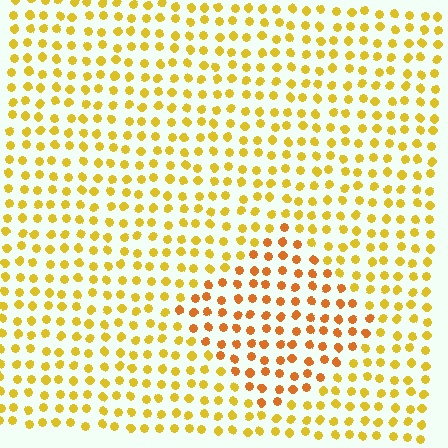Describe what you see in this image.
The image is filled with small yellow elements in a uniform arrangement. A diamond-shaped region is visible where the elements are tinted to a slightly different hue, forming a subtle color boundary.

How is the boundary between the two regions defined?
The boundary is defined purely by a slight shift in hue (about 27 degrees). Spacing, size, and orientation are identical on both sides.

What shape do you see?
I see a diamond.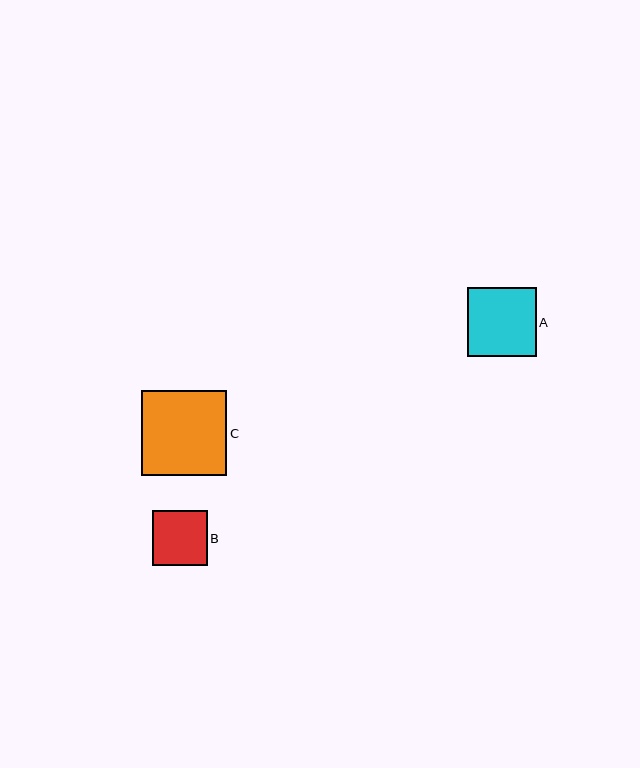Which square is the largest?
Square C is the largest with a size of approximately 85 pixels.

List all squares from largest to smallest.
From largest to smallest: C, A, B.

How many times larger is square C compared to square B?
Square C is approximately 1.5 times the size of square B.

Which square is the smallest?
Square B is the smallest with a size of approximately 55 pixels.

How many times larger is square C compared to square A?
Square C is approximately 1.2 times the size of square A.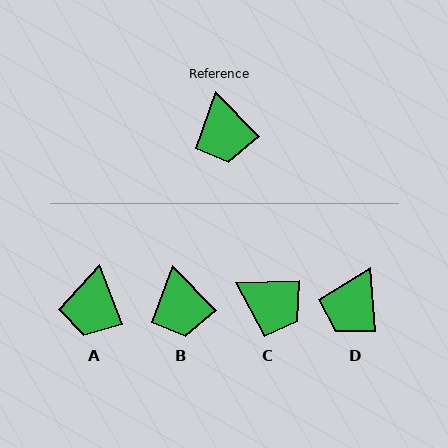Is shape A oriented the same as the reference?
No, it is off by about 23 degrees.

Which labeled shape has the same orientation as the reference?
B.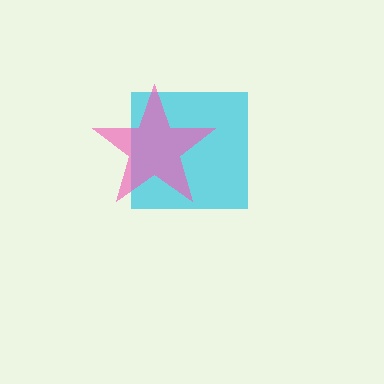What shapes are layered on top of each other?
The layered shapes are: a cyan square, a pink star.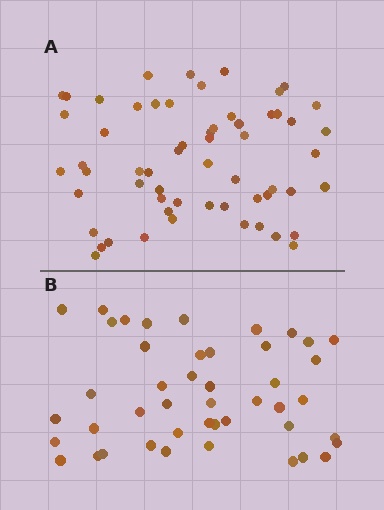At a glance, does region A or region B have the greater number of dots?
Region A (the top region) has more dots.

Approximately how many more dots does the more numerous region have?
Region A has approximately 15 more dots than region B.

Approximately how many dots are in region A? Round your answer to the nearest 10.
About 60 dots. (The exact count is 59, which rounds to 60.)